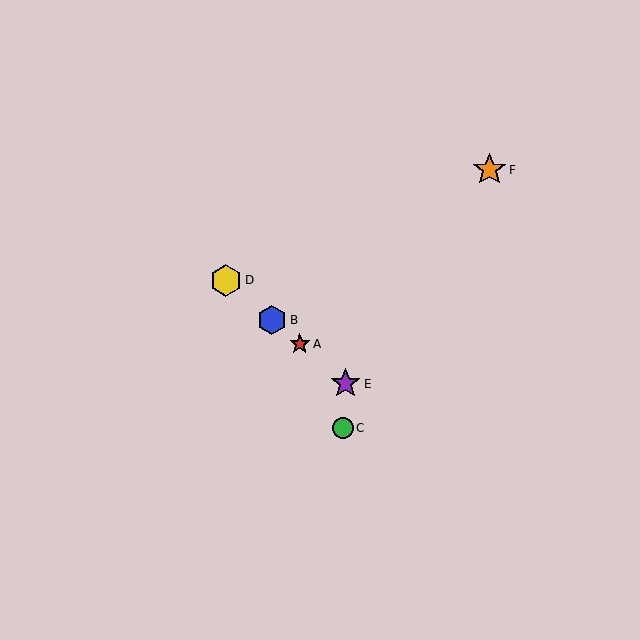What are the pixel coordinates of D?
Object D is at (226, 280).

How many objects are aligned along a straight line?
4 objects (A, B, D, E) are aligned along a straight line.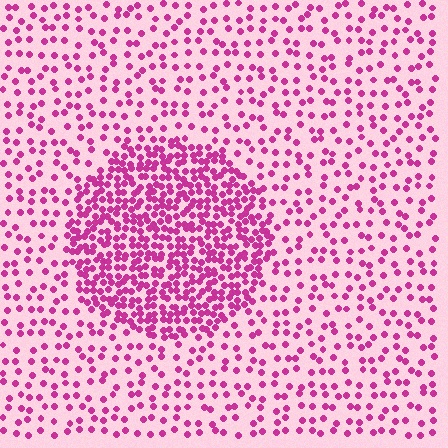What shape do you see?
I see a circle.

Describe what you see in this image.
The image contains small magenta elements arranged at two different densities. A circle-shaped region is visible where the elements are more densely packed than the surrounding area.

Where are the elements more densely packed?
The elements are more densely packed inside the circle boundary.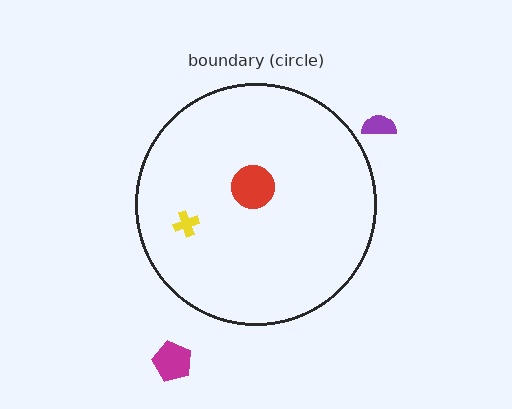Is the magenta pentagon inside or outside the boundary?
Outside.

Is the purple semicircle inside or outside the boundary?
Outside.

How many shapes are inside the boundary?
2 inside, 2 outside.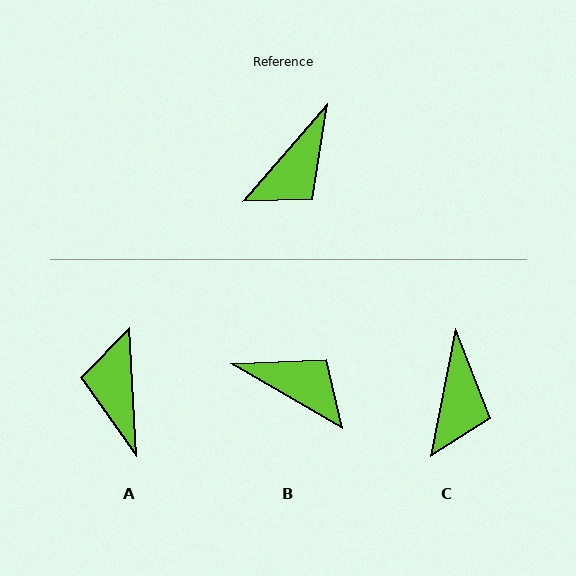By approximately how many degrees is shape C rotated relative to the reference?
Approximately 30 degrees counter-clockwise.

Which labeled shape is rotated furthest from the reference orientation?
A, about 136 degrees away.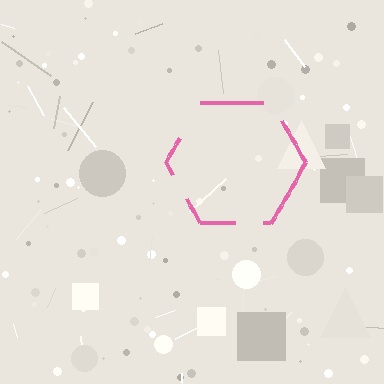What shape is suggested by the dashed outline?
The dashed outline suggests a hexagon.